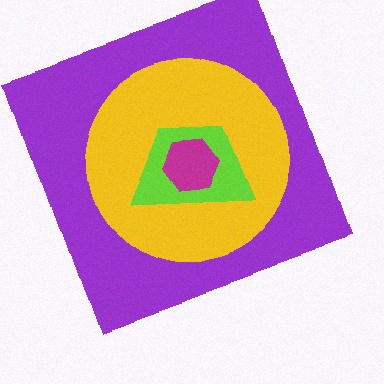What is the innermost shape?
The magenta hexagon.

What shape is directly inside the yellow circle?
The lime trapezoid.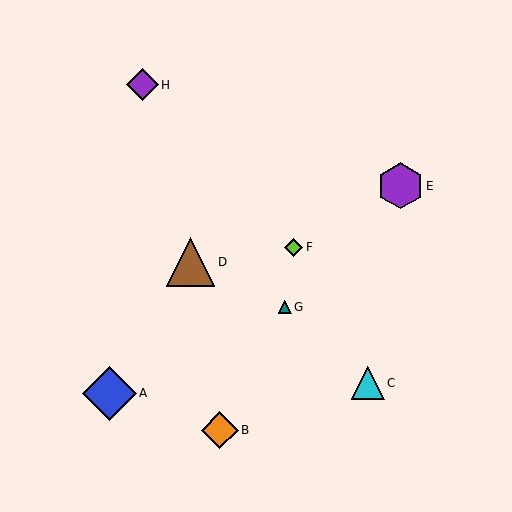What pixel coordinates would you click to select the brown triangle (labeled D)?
Click at (191, 262) to select the brown triangle D.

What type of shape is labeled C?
Shape C is a cyan triangle.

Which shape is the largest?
The blue diamond (labeled A) is the largest.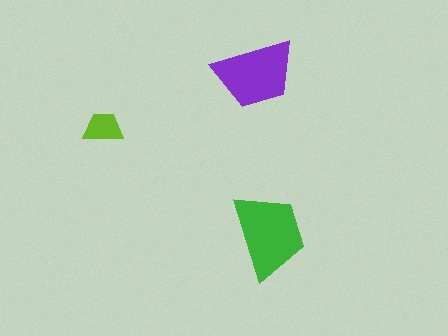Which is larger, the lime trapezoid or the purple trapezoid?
The purple one.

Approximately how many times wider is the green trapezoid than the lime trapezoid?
About 2 times wider.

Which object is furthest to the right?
The green trapezoid is rightmost.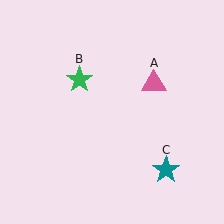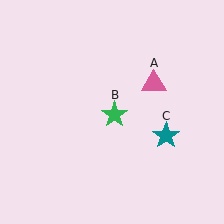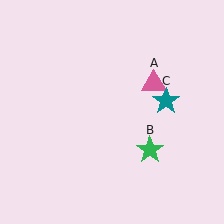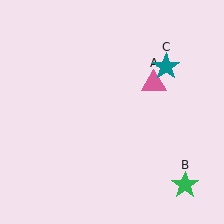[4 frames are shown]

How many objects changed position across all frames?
2 objects changed position: green star (object B), teal star (object C).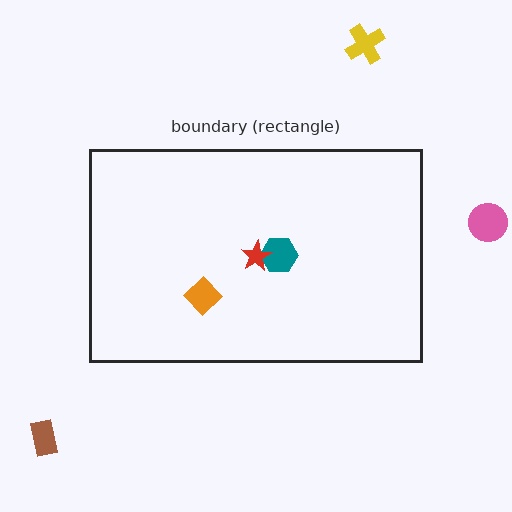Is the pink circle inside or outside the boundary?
Outside.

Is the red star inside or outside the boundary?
Inside.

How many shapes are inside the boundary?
4 inside, 3 outside.